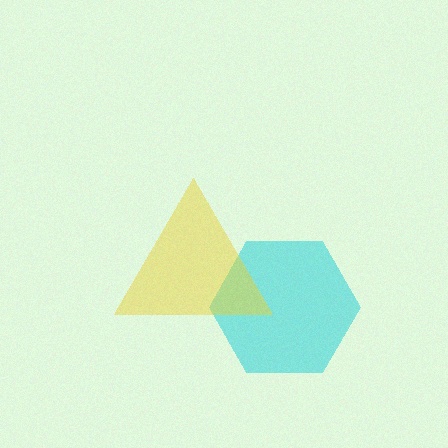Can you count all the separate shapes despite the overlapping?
Yes, there are 2 separate shapes.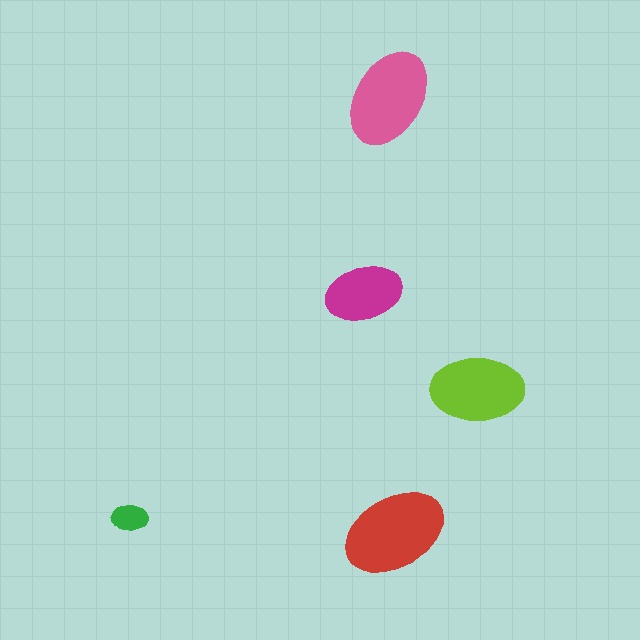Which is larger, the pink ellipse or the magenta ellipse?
The pink one.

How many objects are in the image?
There are 5 objects in the image.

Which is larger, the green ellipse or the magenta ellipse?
The magenta one.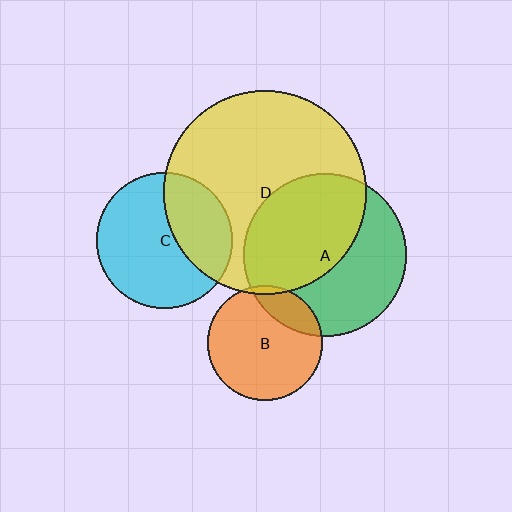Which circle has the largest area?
Circle D (yellow).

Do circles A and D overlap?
Yes.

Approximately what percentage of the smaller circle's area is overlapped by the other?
Approximately 55%.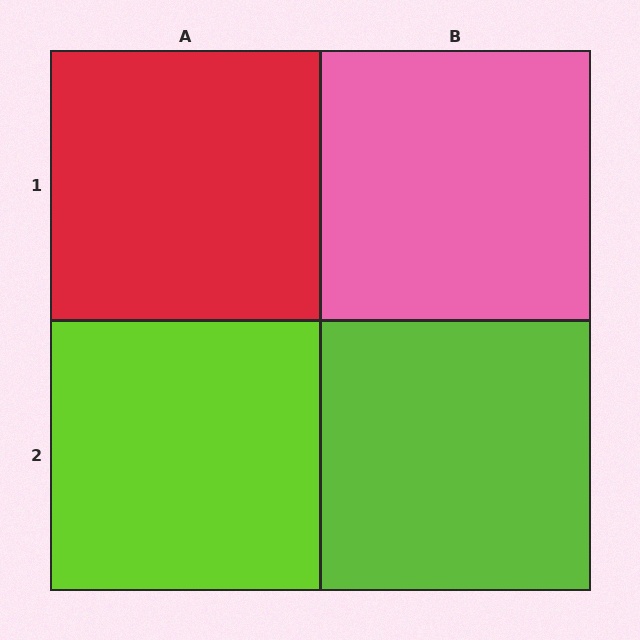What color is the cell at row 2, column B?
Lime.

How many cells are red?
1 cell is red.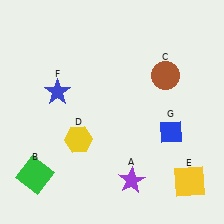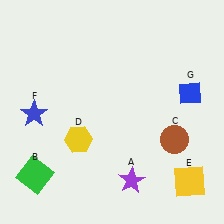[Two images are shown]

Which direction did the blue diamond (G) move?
The blue diamond (G) moved up.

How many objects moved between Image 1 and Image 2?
3 objects moved between the two images.